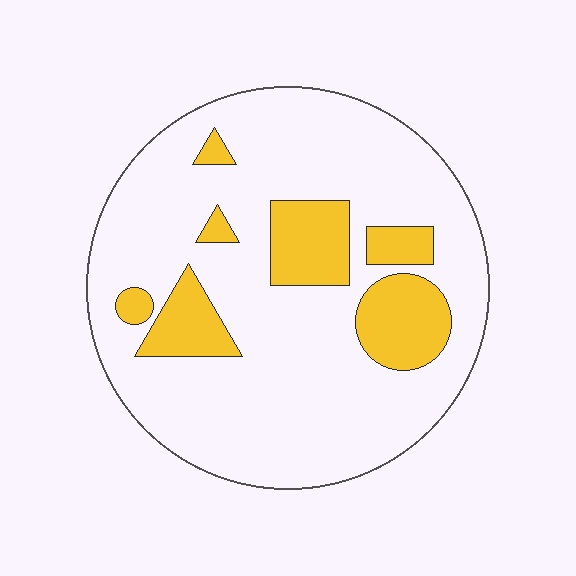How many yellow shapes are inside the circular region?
7.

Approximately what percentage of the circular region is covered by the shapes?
Approximately 20%.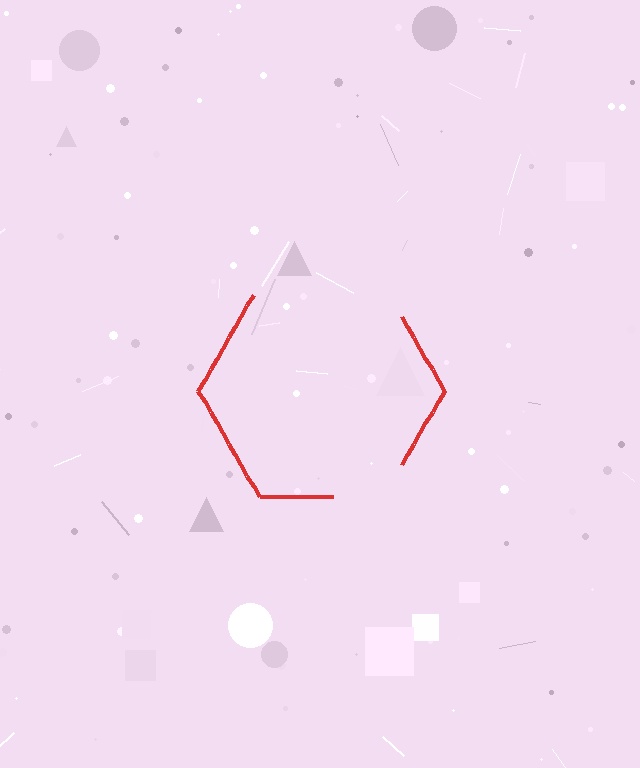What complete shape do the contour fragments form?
The contour fragments form a hexagon.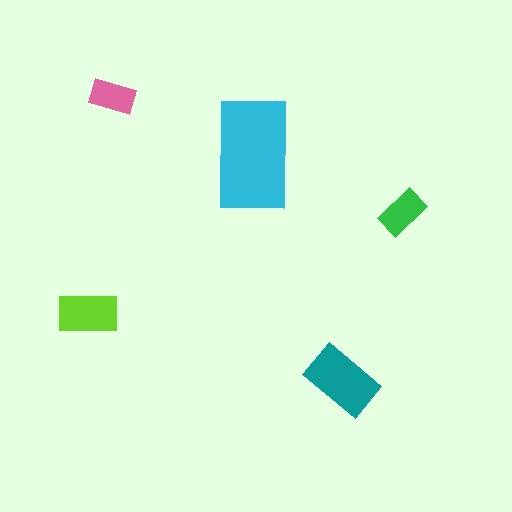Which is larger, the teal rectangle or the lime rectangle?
The teal one.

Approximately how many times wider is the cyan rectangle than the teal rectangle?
About 1.5 times wider.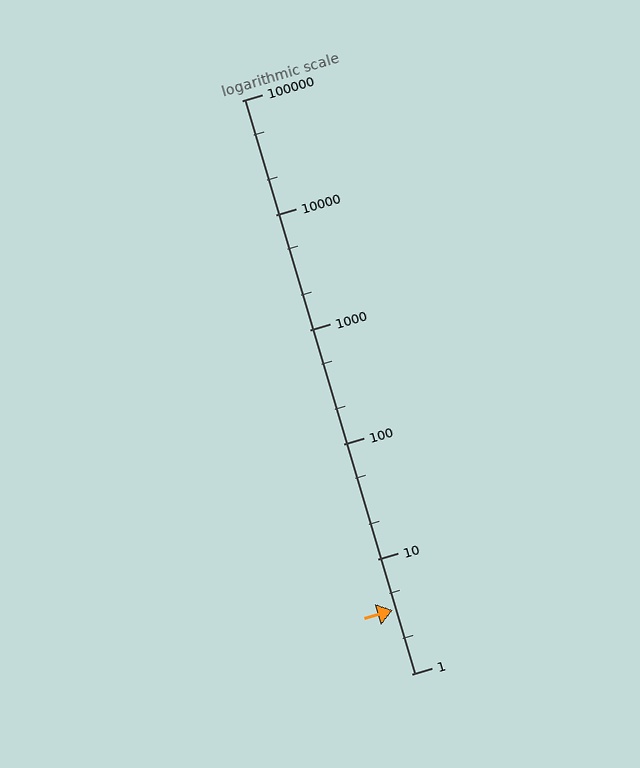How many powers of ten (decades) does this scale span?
The scale spans 5 decades, from 1 to 100000.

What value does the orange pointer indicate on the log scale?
The pointer indicates approximately 3.6.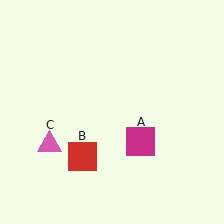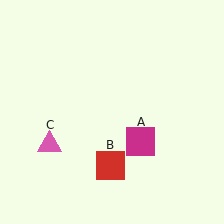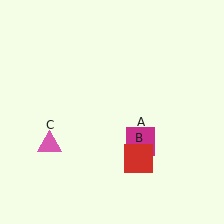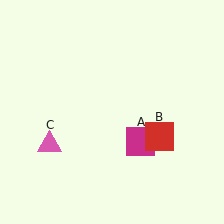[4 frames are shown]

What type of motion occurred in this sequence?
The red square (object B) rotated counterclockwise around the center of the scene.